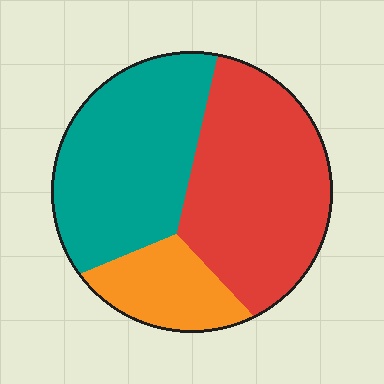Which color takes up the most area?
Red, at roughly 45%.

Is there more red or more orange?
Red.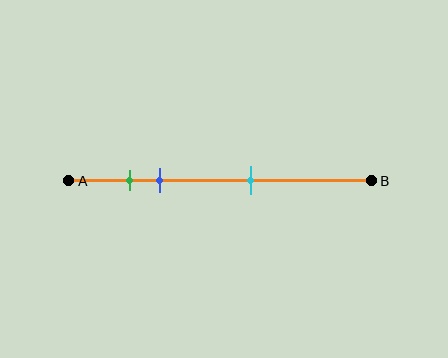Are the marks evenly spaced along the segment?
No, the marks are not evenly spaced.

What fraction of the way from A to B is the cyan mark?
The cyan mark is approximately 60% (0.6) of the way from A to B.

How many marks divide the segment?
There are 3 marks dividing the segment.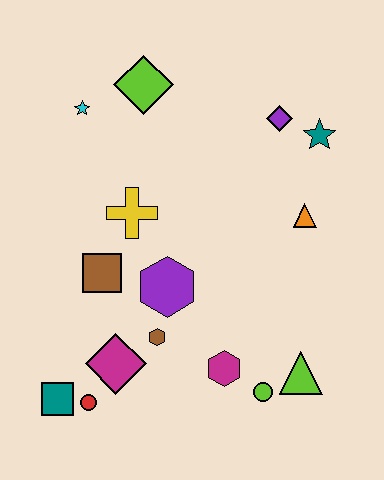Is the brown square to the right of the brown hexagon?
No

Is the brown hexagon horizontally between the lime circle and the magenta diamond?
Yes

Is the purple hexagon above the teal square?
Yes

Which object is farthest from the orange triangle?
The teal square is farthest from the orange triangle.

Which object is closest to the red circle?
The teal square is closest to the red circle.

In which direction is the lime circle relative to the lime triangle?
The lime circle is to the left of the lime triangle.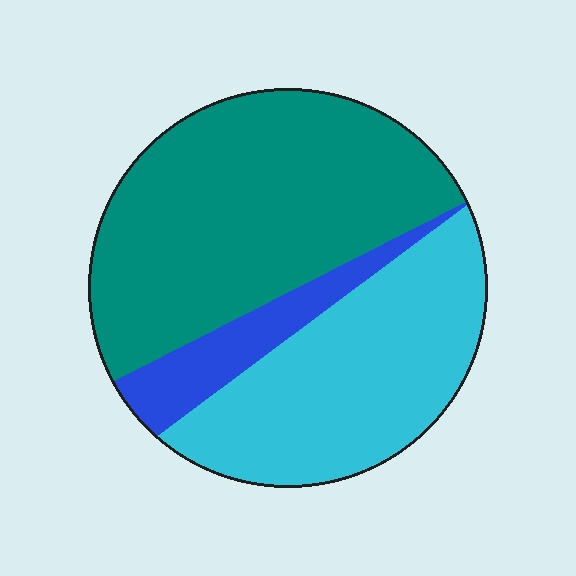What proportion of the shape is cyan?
Cyan covers around 35% of the shape.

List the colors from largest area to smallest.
From largest to smallest: teal, cyan, blue.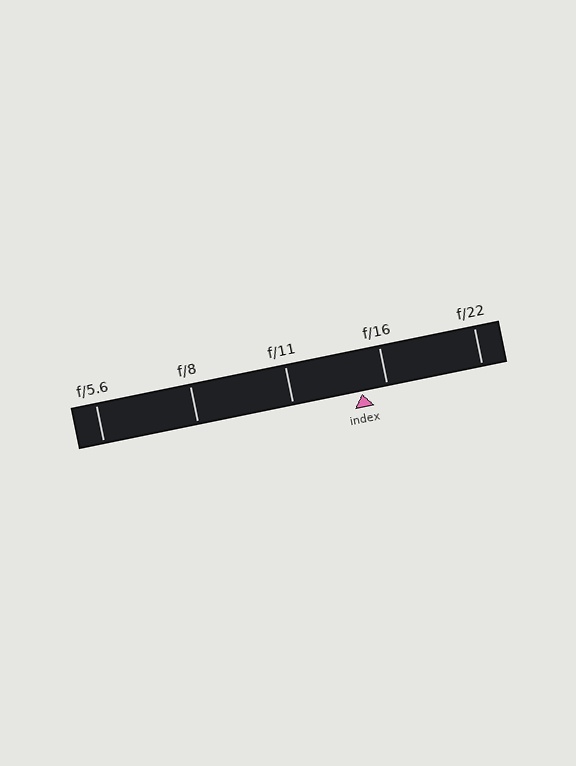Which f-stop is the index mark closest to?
The index mark is closest to f/16.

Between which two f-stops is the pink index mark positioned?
The index mark is between f/11 and f/16.